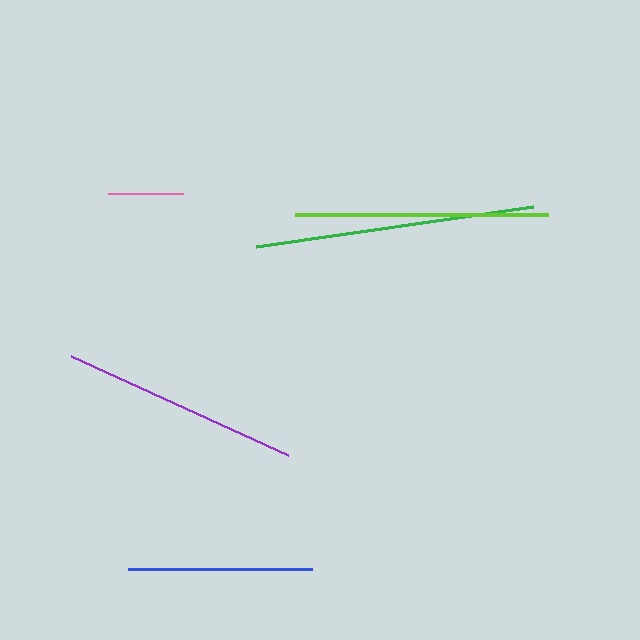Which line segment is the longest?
The green line is the longest at approximately 279 pixels.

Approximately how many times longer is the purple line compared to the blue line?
The purple line is approximately 1.3 times the length of the blue line.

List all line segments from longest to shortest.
From longest to shortest: green, lime, purple, blue, pink.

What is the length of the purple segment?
The purple segment is approximately 238 pixels long.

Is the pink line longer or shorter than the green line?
The green line is longer than the pink line.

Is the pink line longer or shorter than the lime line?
The lime line is longer than the pink line.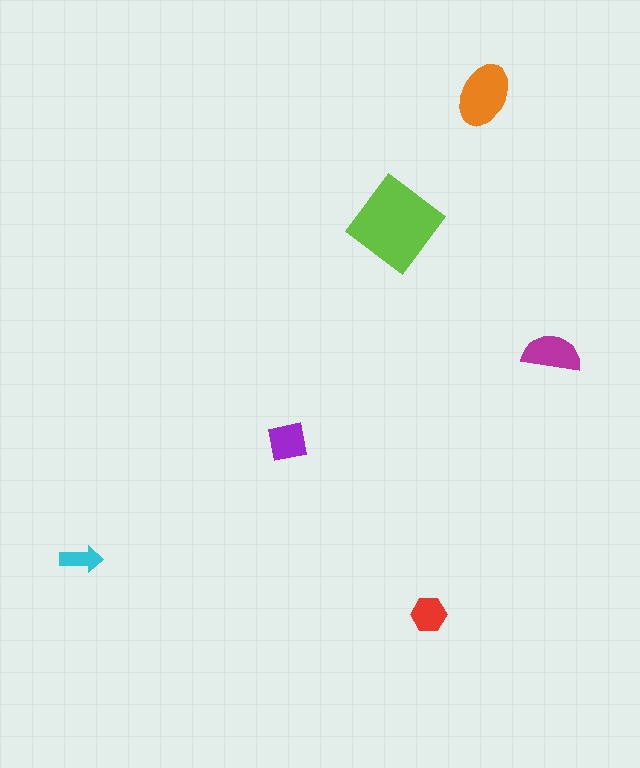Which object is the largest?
The lime diamond.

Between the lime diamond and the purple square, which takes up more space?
The lime diamond.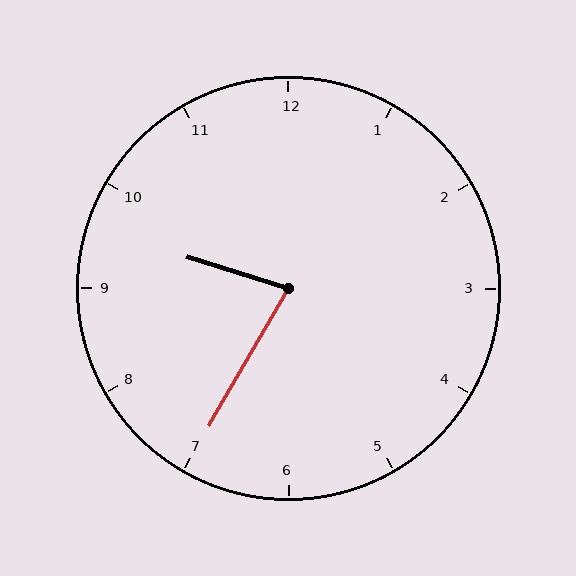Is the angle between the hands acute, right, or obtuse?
It is acute.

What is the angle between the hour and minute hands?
Approximately 78 degrees.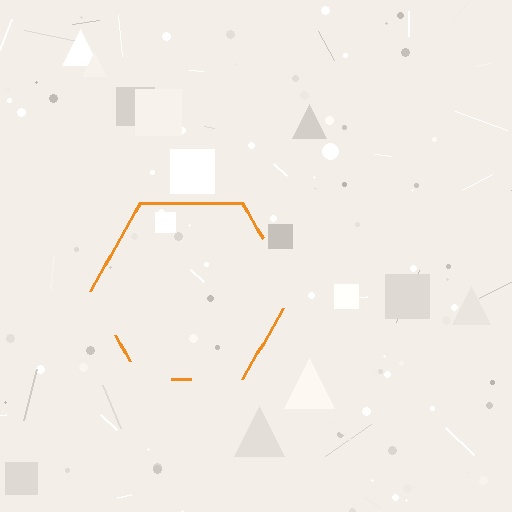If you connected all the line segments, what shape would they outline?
They would outline a hexagon.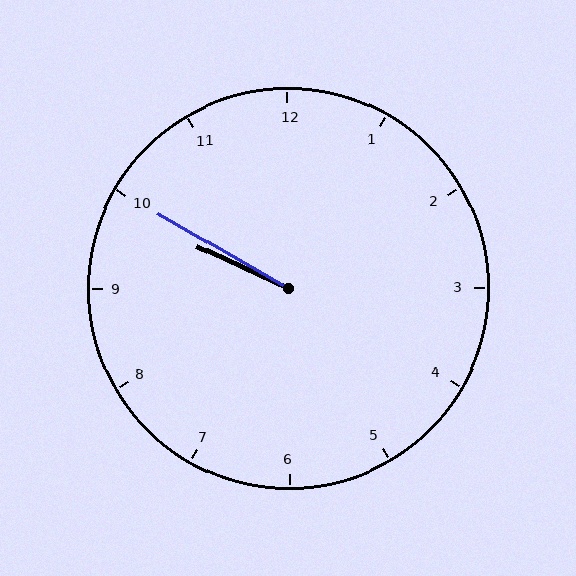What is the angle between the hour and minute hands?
Approximately 5 degrees.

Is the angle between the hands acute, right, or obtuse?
It is acute.